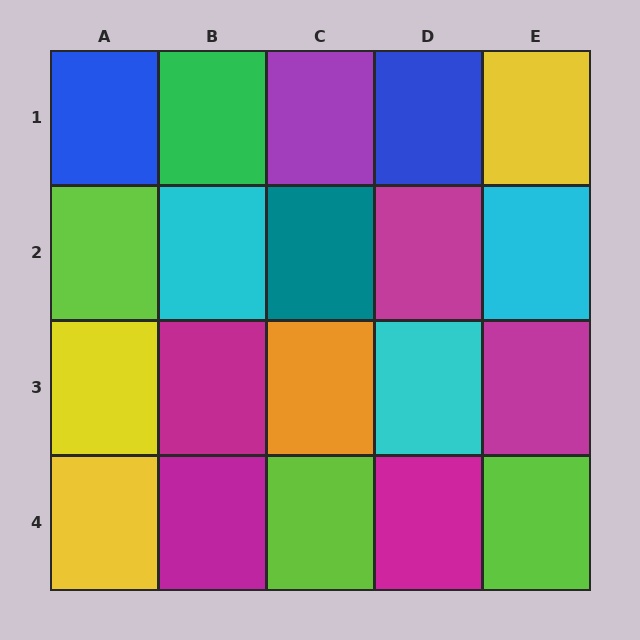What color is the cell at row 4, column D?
Magenta.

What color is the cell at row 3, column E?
Magenta.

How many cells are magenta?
5 cells are magenta.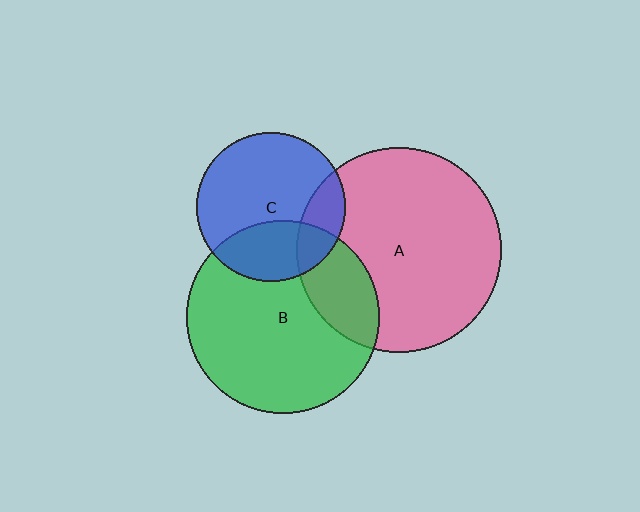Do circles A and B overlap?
Yes.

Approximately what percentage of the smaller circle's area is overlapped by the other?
Approximately 25%.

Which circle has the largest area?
Circle A (pink).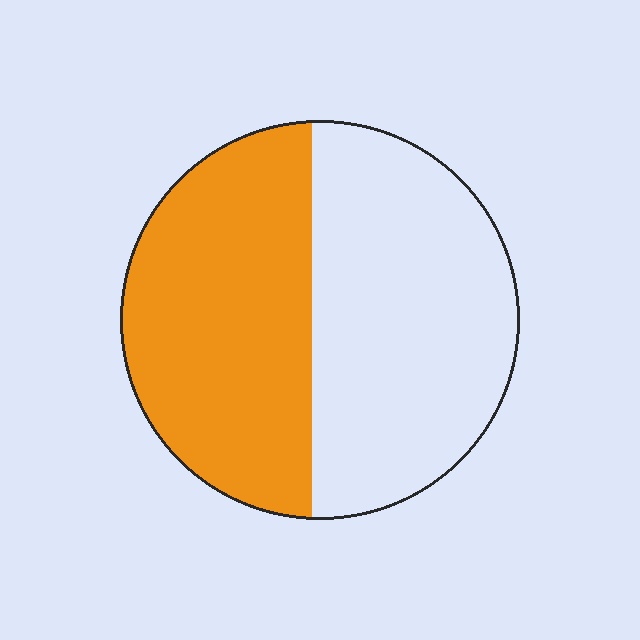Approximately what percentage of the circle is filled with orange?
Approximately 45%.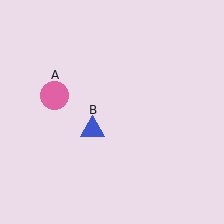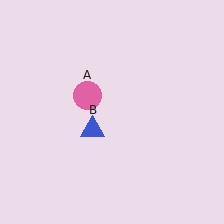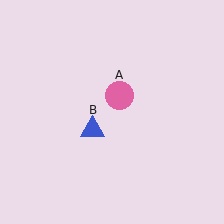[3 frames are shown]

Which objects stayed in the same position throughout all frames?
Blue triangle (object B) remained stationary.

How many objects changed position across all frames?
1 object changed position: pink circle (object A).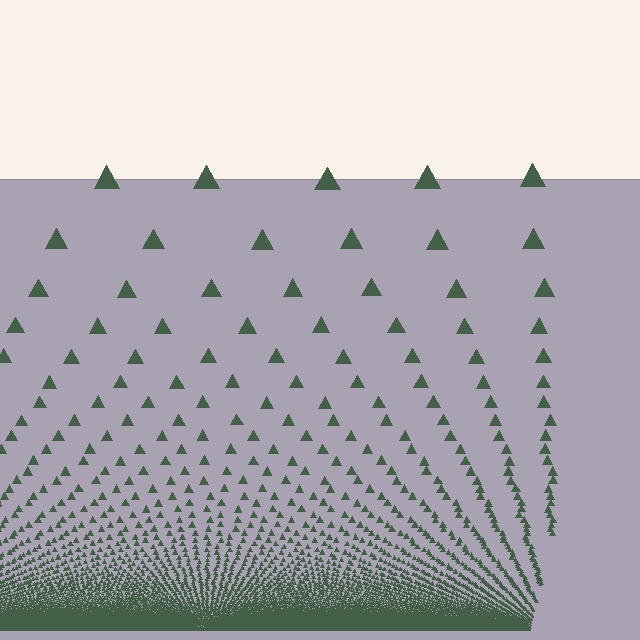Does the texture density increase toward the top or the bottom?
Density increases toward the bottom.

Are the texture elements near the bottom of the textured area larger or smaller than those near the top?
Smaller. The gradient is inverted — elements near the bottom are smaller and denser.